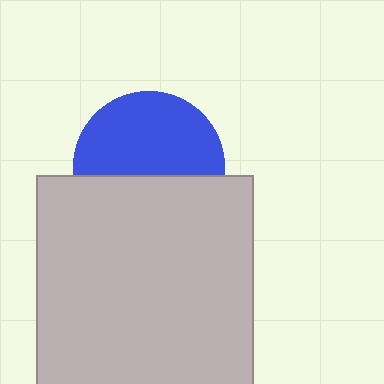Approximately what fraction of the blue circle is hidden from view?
Roughly 43% of the blue circle is hidden behind the light gray square.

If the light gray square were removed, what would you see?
You would see the complete blue circle.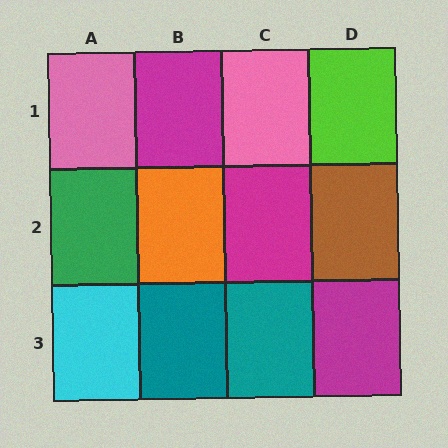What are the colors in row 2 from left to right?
Green, orange, magenta, brown.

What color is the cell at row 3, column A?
Cyan.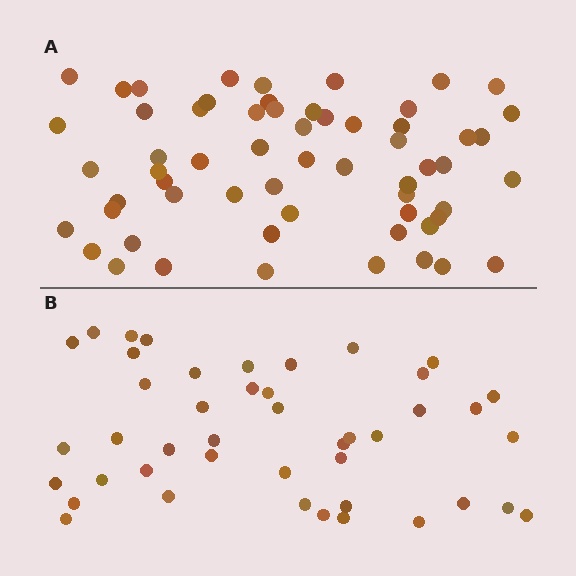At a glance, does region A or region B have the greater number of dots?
Region A (the top region) has more dots.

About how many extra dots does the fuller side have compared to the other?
Region A has approximately 15 more dots than region B.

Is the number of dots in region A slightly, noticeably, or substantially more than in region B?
Region A has noticeably more, but not dramatically so. The ratio is roughly 1.4 to 1.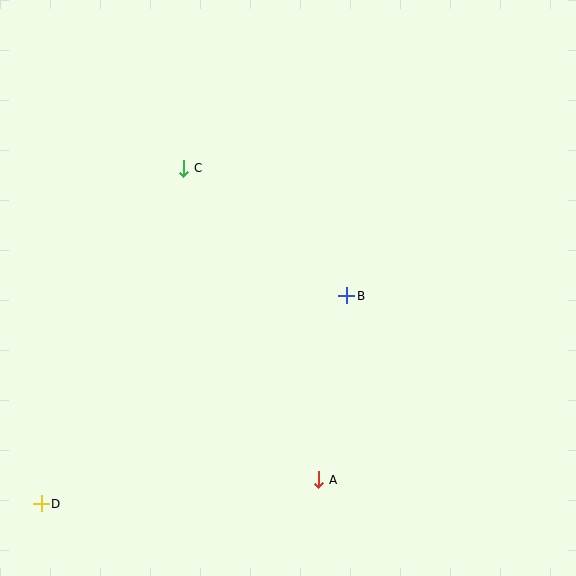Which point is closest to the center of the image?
Point B at (346, 296) is closest to the center.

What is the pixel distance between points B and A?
The distance between B and A is 186 pixels.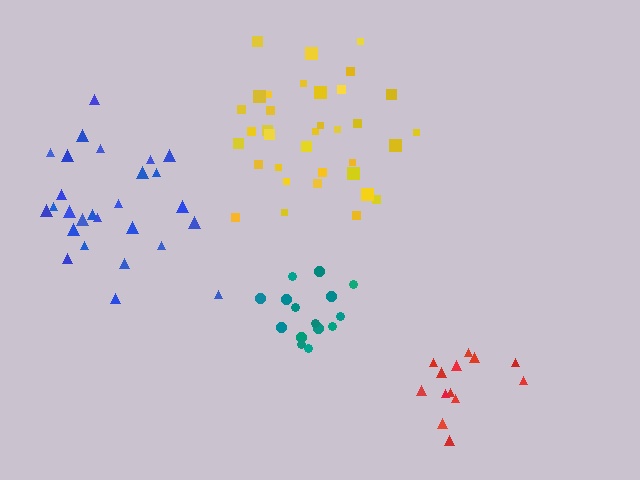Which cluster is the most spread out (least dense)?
Blue.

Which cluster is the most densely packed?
Teal.